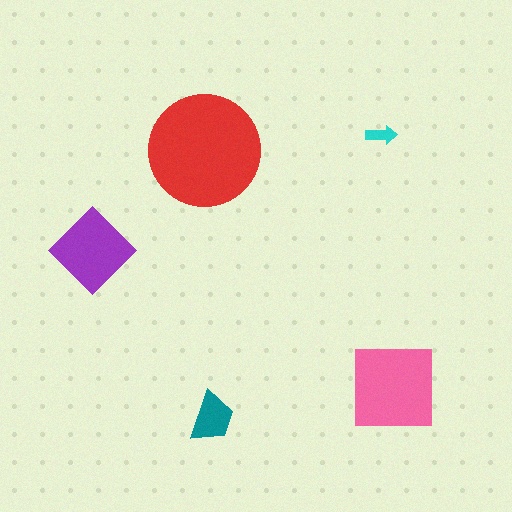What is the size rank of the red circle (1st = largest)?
1st.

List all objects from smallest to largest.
The cyan arrow, the teal trapezoid, the purple diamond, the pink square, the red circle.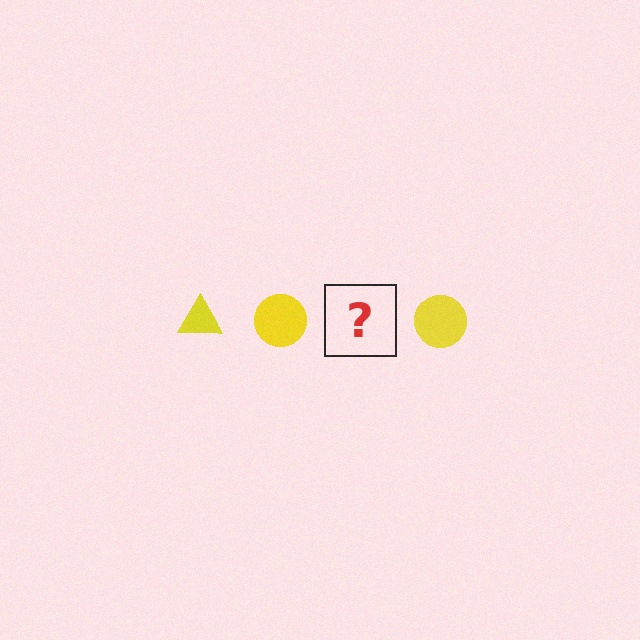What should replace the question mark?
The question mark should be replaced with a yellow triangle.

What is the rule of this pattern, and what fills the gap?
The rule is that the pattern cycles through triangle, circle shapes in yellow. The gap should be filled with a yellow triangle.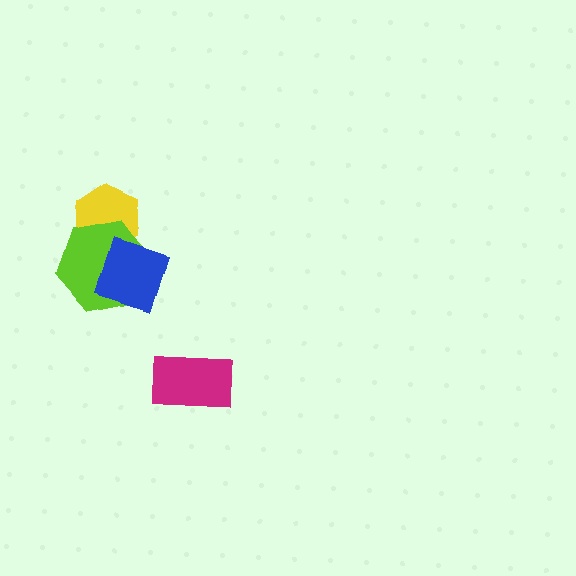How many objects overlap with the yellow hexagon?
1 object overlaps with the yellow hexagon.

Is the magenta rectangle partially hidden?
No, no other shape covers it.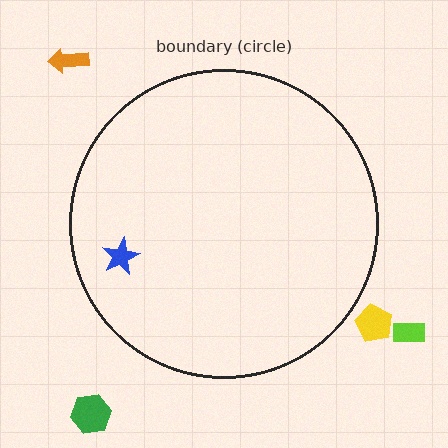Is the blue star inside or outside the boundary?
Inside.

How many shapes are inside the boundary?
1 inside, 4 outside.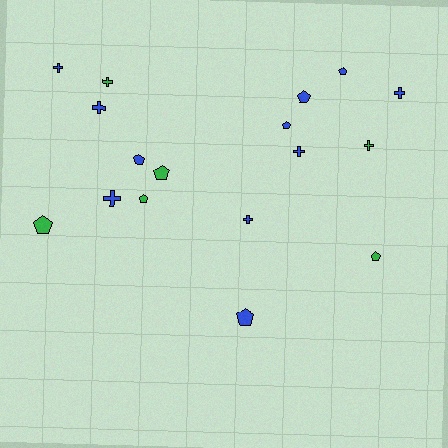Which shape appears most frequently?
Pentagon, with 9 objects.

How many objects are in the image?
There are 17 objects.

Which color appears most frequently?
Blue, with 11 objects.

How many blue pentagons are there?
There are 5 blue pentagons.